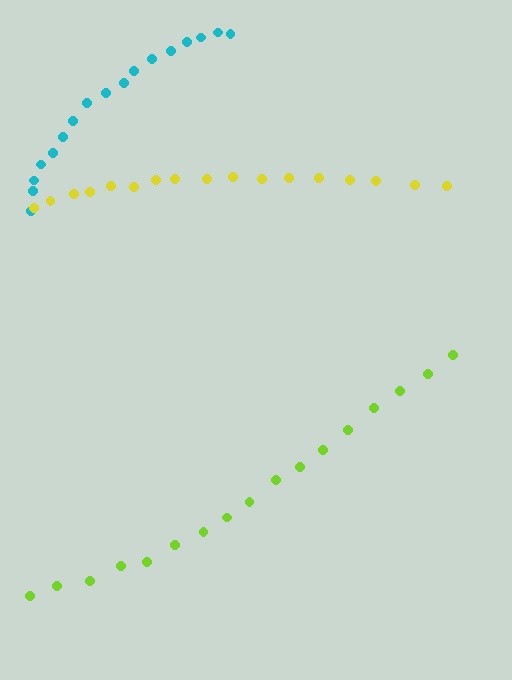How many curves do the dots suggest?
There are 3 distinct paths.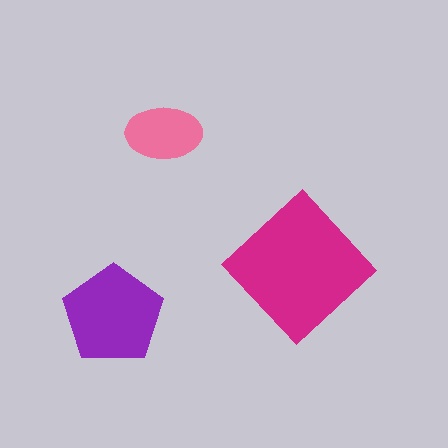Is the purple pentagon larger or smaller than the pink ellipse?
Larger.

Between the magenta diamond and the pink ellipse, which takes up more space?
The magenta diamond.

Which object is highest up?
The pink ellipse is topmost.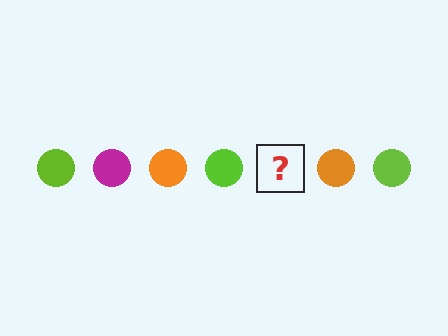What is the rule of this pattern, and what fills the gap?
The rule is that the pattern cycles through lime, magenta, orange circles. The gap should be filled with a magenta circle.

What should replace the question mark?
The question mark should be replaced with a magenta circle.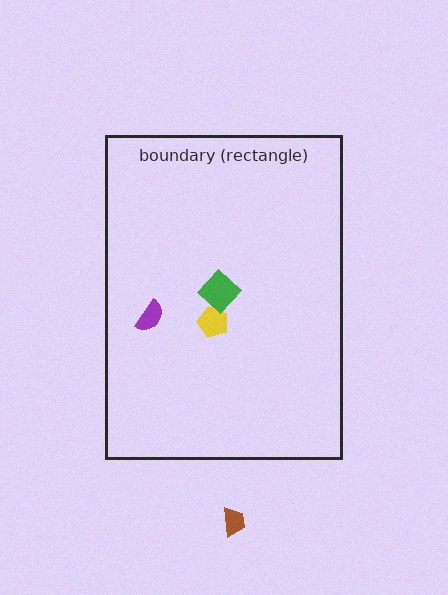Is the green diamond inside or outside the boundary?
Inside.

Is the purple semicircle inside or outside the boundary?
Inside.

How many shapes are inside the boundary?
3 inside, 1 outside.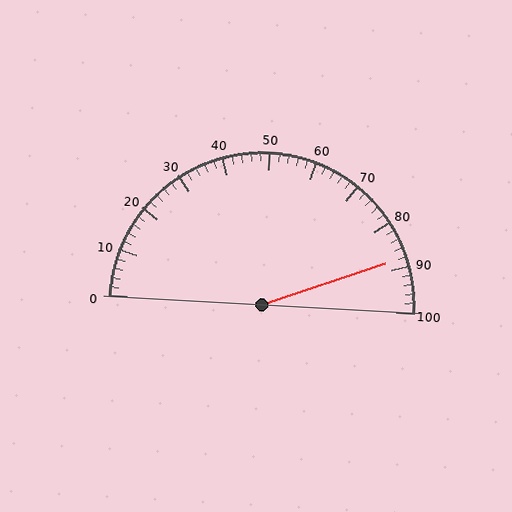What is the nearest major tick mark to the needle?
The nearest major tick mark is 90.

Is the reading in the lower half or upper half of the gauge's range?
The reading is in the upper half of the range (0 to 100).